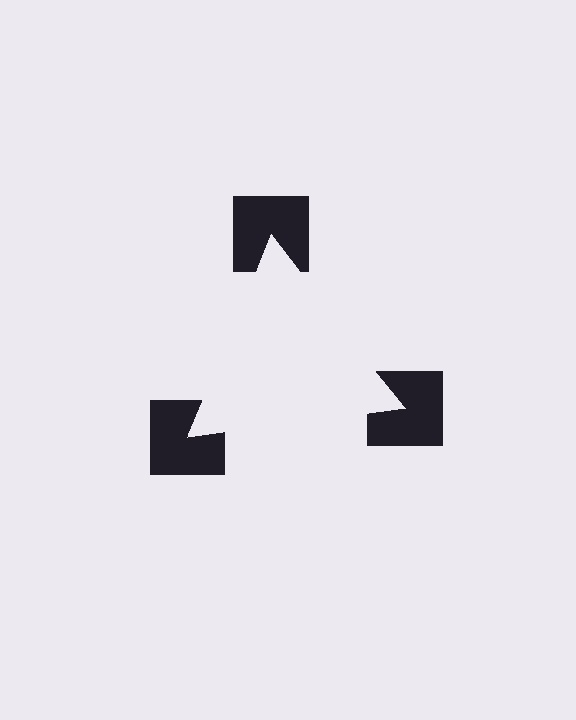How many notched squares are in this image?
There are 3 — one at each vertex of the illusory triangle.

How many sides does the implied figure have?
3 sides.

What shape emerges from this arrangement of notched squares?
An illusory triangle — its edges are inferred from the aligned wedge cuts in the notched squares, not physically drawn.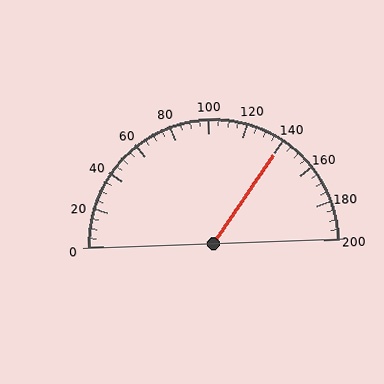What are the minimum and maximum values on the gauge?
The gauge ranges from 0 to 200.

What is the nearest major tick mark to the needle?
The nearest major tick mark is 140.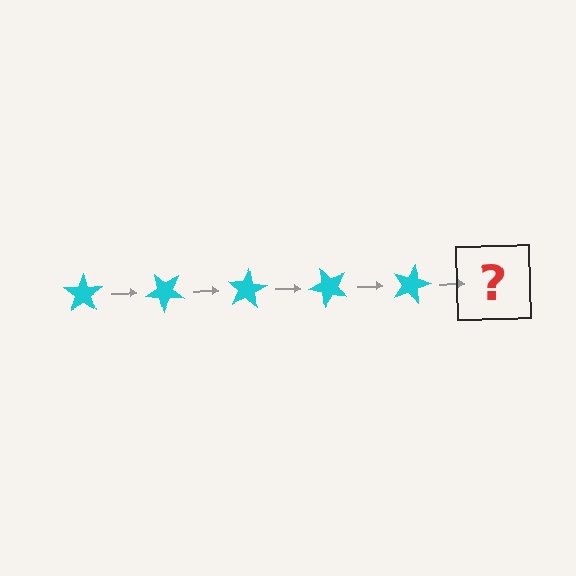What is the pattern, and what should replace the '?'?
The pattern is that the star rotates 40 degrees each step. The '?' should be a cyan star rotated 200 degrees.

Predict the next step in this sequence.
The next step is a cyan star rotated 200 degrees.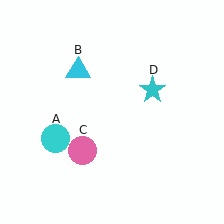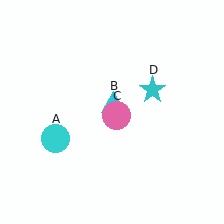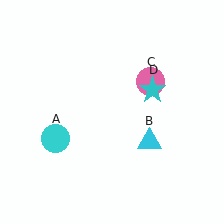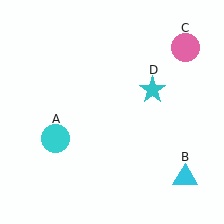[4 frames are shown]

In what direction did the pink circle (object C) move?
The pink circle (object C) moved up and to the right.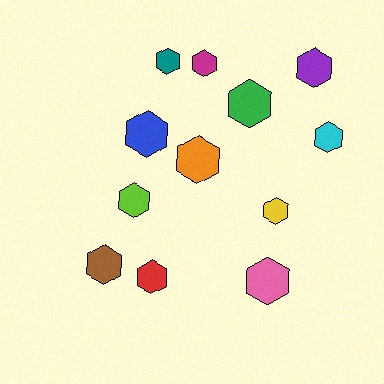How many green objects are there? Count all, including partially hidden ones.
There is 1 green object.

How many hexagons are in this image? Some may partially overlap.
There are 12 hexagons.